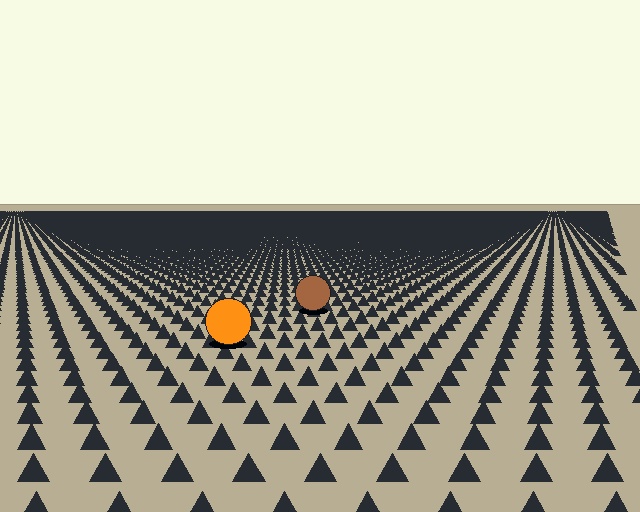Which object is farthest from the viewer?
The brown circle is farthest from the viewer. It appears smaller and the ground texture around it is denser.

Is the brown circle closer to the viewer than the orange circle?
No. The orange circle is closer — you can tell from the texture gradient: the ground texture is coarser near it.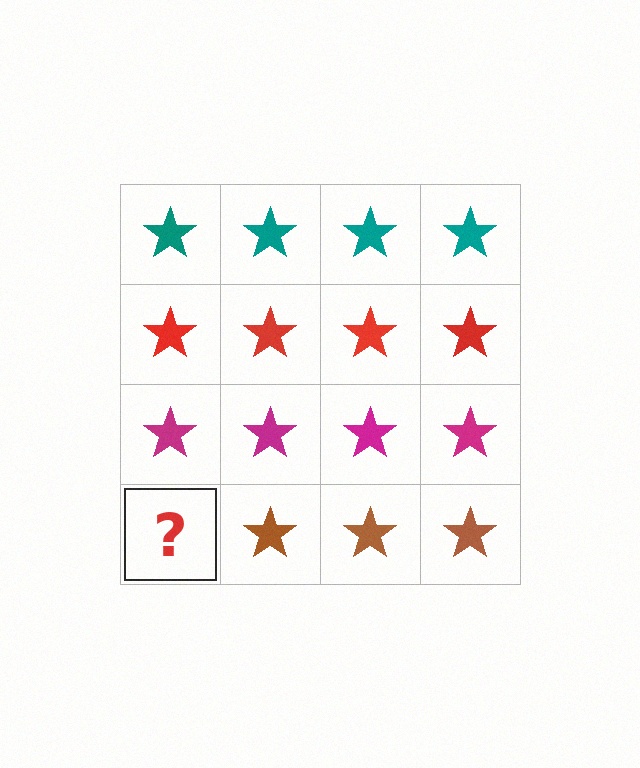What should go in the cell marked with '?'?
The missing cell should contain a brown star.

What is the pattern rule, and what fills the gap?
The rule is that each row has a consistent color. The gap should be filled with a brown star.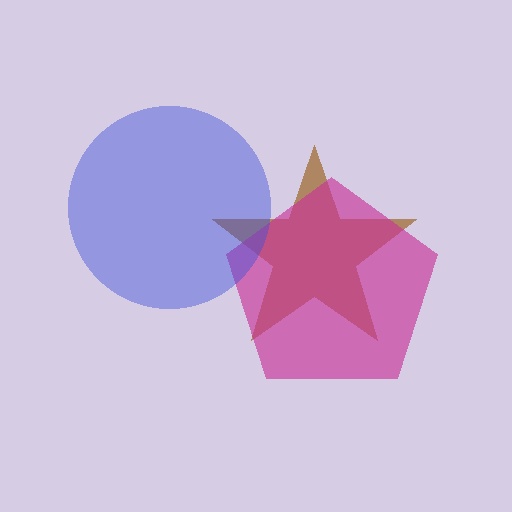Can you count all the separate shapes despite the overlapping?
Yes, there are 3 separate shapes.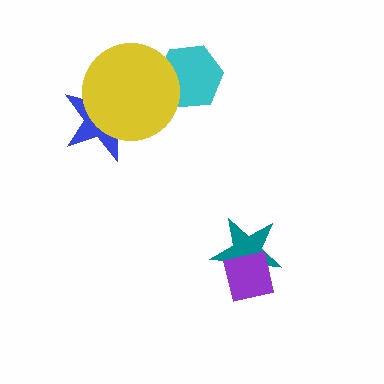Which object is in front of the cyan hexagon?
The yellow circle is in front of the cyan hexagon.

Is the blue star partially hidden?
Yes, it is partially covered by another shape.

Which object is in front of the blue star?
The yellow circle is in front of the blue star.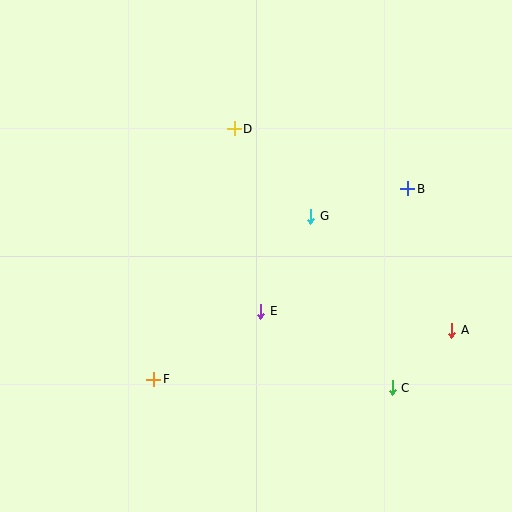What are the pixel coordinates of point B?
Point B is at (408, 189).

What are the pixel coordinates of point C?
Point C is at (392, 388).